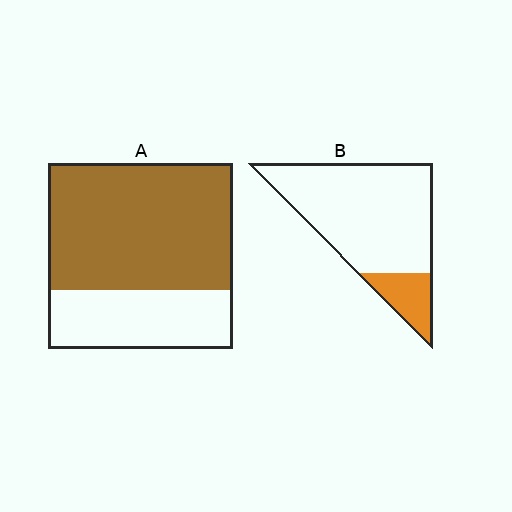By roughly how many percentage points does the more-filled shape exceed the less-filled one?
By roughly 50 percentage points (A over B).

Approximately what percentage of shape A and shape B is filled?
A is approximately 70% and B is approximately 15%.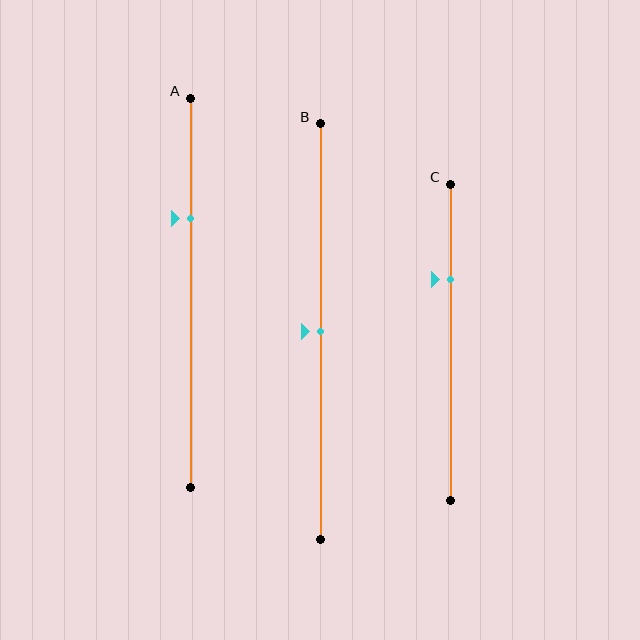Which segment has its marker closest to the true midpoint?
Segment B has its marker closest to the true midpoint.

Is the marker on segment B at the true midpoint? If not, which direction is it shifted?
Yes, the marker on segment B is at the true midpoint.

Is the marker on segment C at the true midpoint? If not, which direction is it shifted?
No, the marker on segment C is shifted upward by about 20% of the segment length.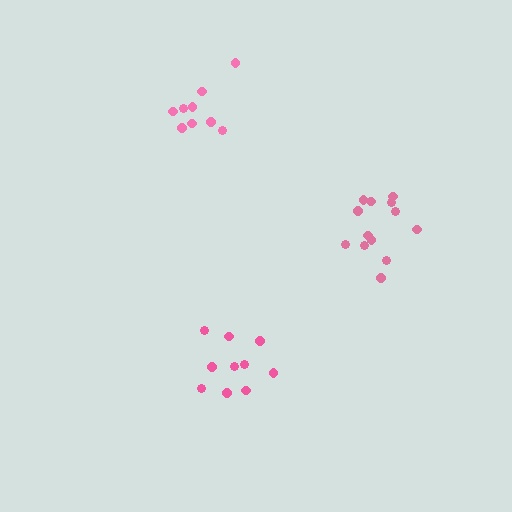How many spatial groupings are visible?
There are 3 spatial groupings.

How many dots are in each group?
Group 1: 10 dots, Group 2: 13 dots, Group 3: 9 dots (32 total).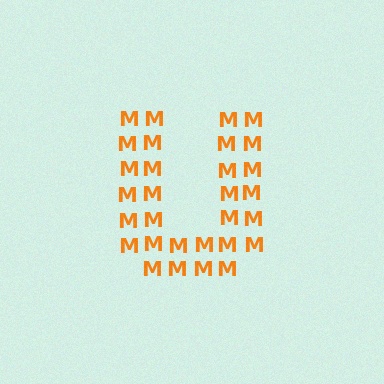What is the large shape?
The large shape is the letter U.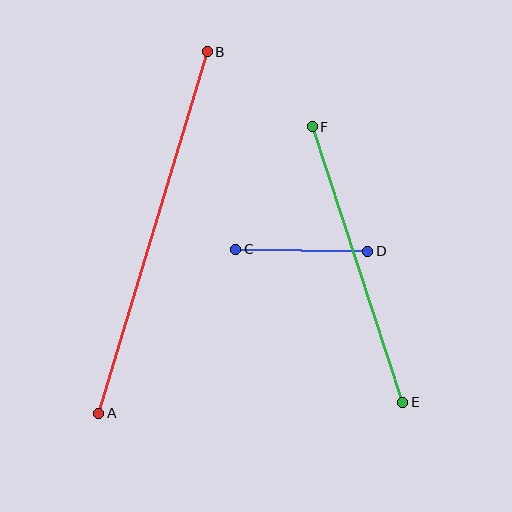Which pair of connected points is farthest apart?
Points A and B are farthest apart.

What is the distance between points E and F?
The distance is approximately 290 pixels.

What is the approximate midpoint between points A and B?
The midpoint is at approximately (153, 232) pixels.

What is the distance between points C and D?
The distance is approximately 132 pixels.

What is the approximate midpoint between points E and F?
The midpoint is at approximately (358, 264) pixels.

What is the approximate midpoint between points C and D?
The midpoint is at approximately (302, 250) pixels.